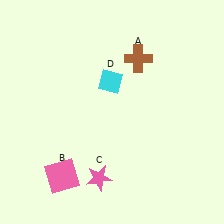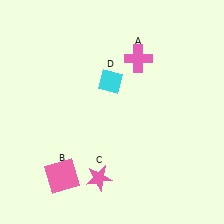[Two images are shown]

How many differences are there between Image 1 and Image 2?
There is 1 difference between the two images.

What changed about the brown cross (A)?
In Image 1, A is brown. In Image 2, it changed to pink.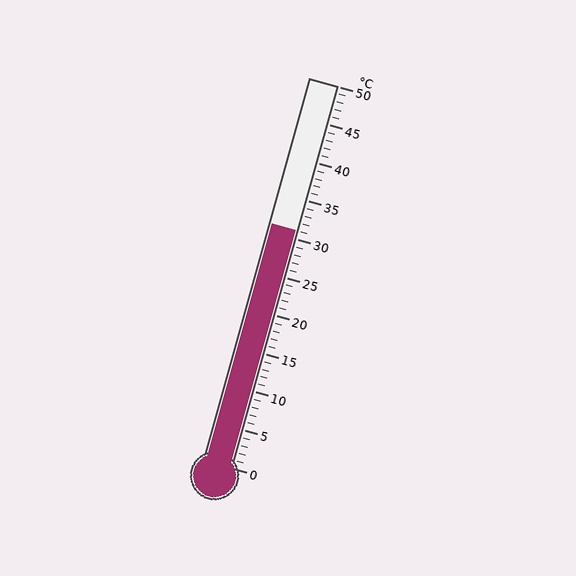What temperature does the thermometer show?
The thermometer shows approximately 31°C.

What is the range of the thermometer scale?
The thermometer scale ranges from 0°C to 50°C.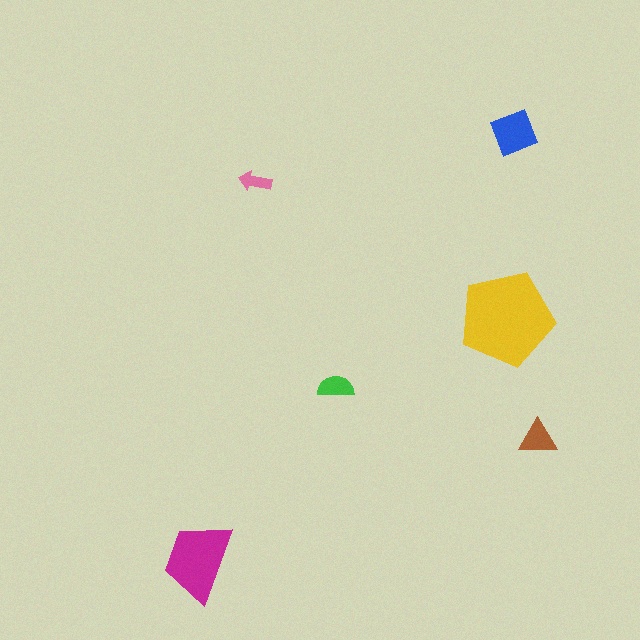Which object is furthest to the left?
The magenta trapezoid is leftmost.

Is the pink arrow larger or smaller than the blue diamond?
Smaller.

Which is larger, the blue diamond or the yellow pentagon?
The yellow pentagon.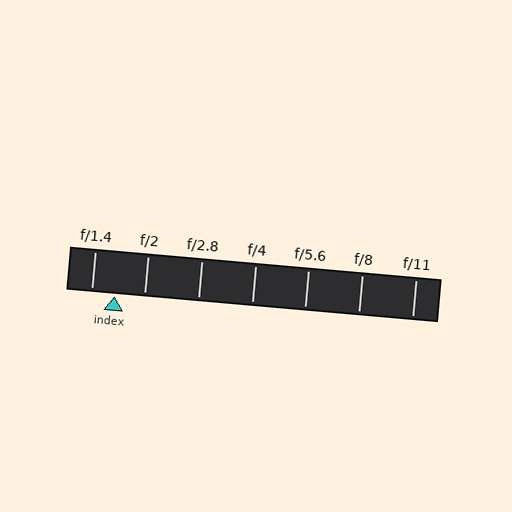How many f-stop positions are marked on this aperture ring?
There are 7 f-stop positions marked.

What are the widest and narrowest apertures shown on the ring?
The widest aperture shown is f/1.4 and the narrowest is f/11.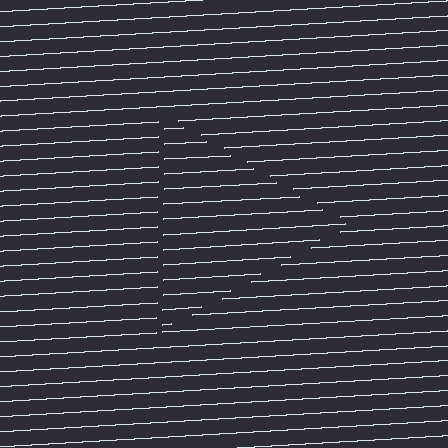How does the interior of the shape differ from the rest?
The interior of the shape contains the same grating, shifted by half a period — the contour is defined by the phase discontinuity where line-ends from the inner and outer gratings abut.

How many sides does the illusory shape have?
3 sides — the line-ends trace a triangle.